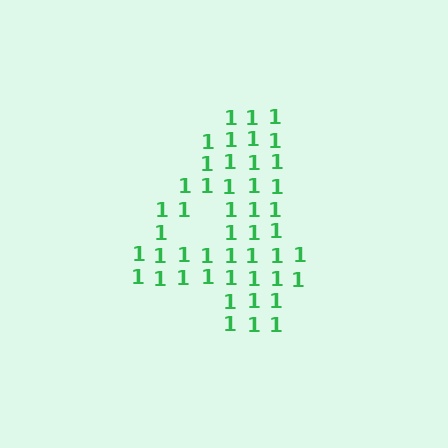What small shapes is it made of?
It is made of small digit 1's.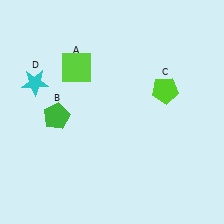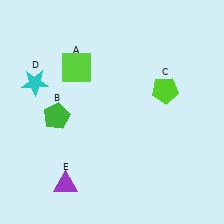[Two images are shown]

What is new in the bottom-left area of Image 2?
A purple triangle (E) was added in the bottom-left area of Image 2.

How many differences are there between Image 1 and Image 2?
There is 1 difference between the two images.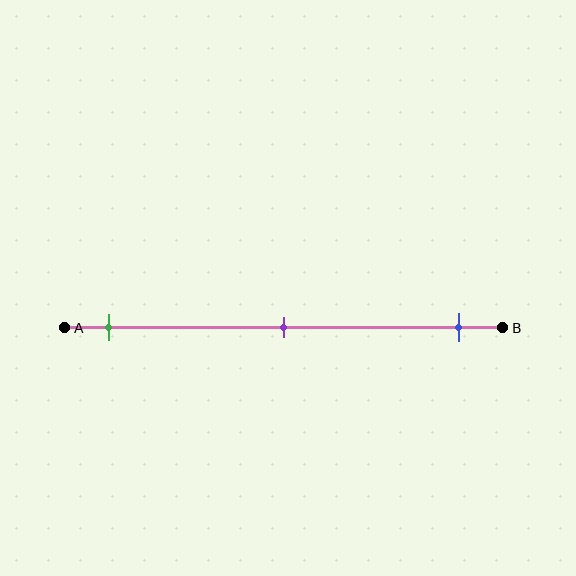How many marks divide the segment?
There are 3 marks dividing the segment.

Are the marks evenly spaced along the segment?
Yes, the marks are approximately evenly spaced.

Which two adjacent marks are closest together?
The green and purple marks are the closest adjacent pair.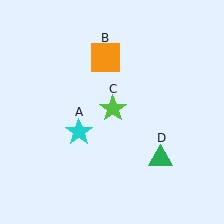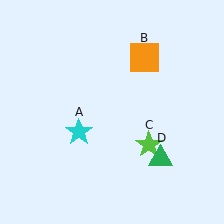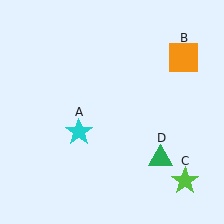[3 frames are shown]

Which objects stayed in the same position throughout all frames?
Cyan star (object A) and green triangle (object D) remained stationary.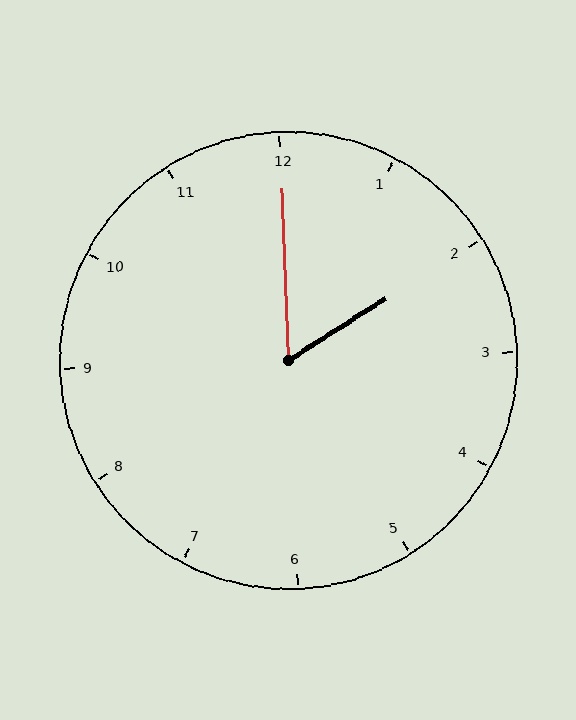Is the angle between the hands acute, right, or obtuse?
It is acute.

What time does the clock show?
2:00.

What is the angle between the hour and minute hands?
Approximately 60 degrees.